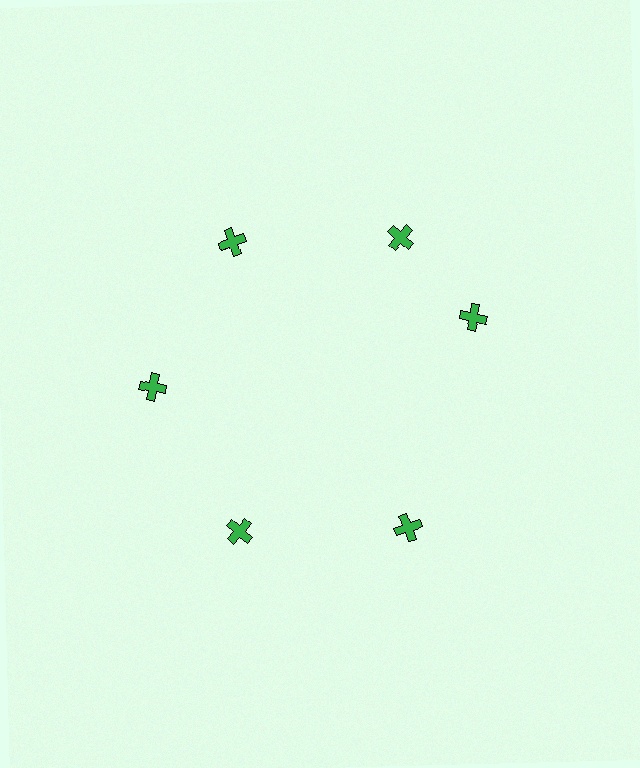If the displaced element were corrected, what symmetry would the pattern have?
It would have 6-fold rotational symmetry — the pattern would map onto itself every 60 degrees.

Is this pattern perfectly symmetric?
No. The 6 green crosses are arranged in a ring, but one element near the 3 o'clock position is rotated out of alignment along the ring, breaking the 6-fold rotational symmetry.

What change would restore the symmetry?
The symmetry would be restored by rotating it back into even spacing with its neighbors so that all 6 crosses sit at equal angles and equal distance from the center.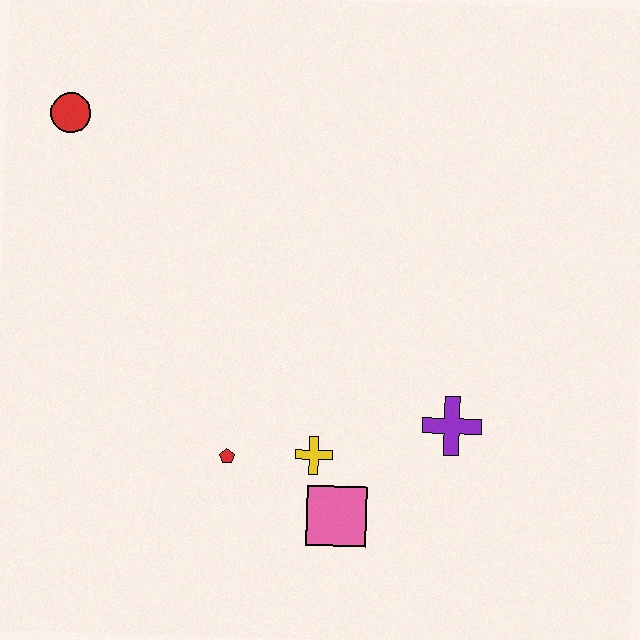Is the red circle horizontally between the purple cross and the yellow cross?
No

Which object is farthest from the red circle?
The purple cross is farthest from the red circle.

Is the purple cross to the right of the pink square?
Yes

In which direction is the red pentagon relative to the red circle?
The red pentagon is below the red circle.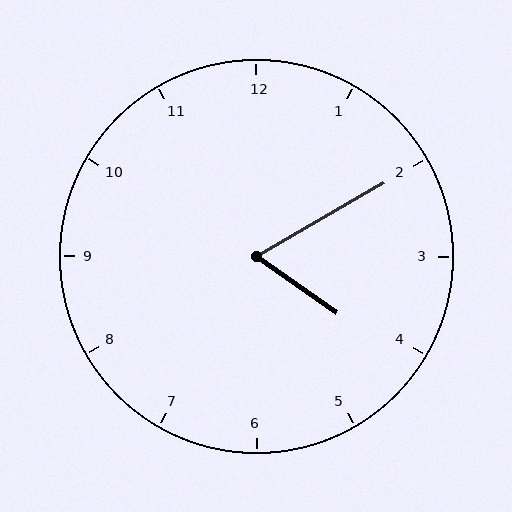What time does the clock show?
4:10.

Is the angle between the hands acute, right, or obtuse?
It is acute.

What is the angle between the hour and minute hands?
Approximately 65 degrees.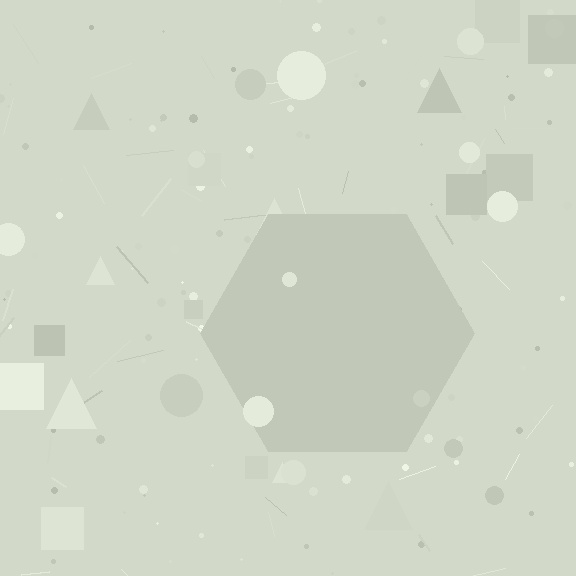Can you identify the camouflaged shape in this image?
The camouflaged shape is a hexagon.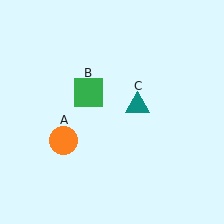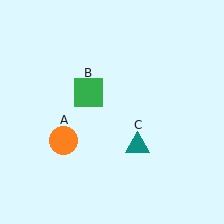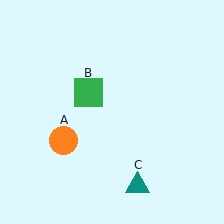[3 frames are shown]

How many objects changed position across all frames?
1 object changed position: teal triangle (object C).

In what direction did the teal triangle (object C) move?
The teal triangle (object C) moved down.